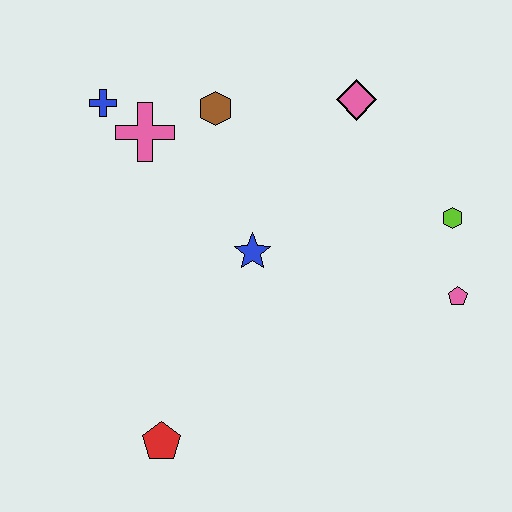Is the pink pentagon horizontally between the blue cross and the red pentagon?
No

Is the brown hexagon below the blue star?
No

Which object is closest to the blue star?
The brown hexagon is closest to the blue star.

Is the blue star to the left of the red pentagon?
No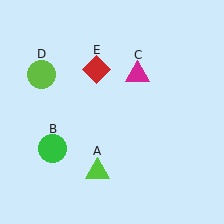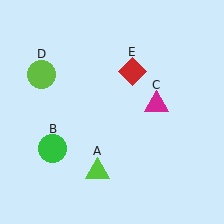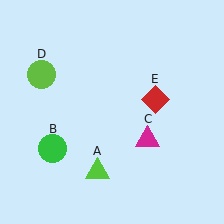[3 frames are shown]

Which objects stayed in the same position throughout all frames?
Lime triangle (object A) and green circle (object B) and lime circle (object D) remained stationary.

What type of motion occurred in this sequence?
The magenta triangle (object C), red diamond (object E) rotated clockwise around the center of the scene.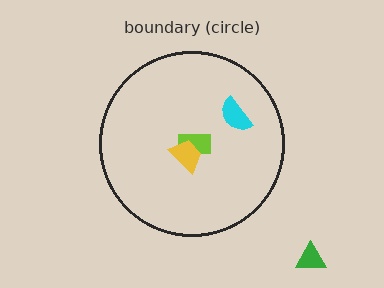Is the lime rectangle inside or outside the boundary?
Inside.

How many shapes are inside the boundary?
3 inside, 1 outside.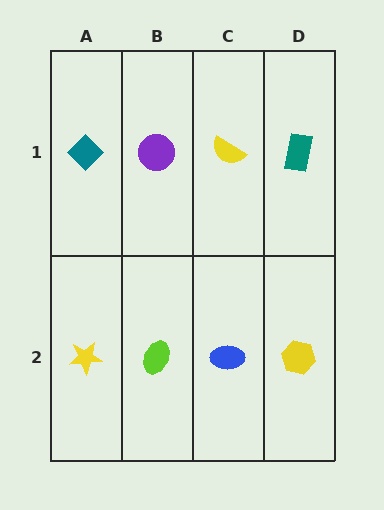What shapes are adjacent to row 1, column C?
A blue ellipse (row 2, column C), a purple circle (row 1, column B), a teal rectangle (row 1, column D).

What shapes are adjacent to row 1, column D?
A yellow hexagon (row 2, column D), a yellow semicircle (row 1, column C).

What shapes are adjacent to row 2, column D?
A teal rectangle (row 1, column D), a blue ellipse (row 2, column C).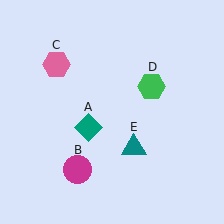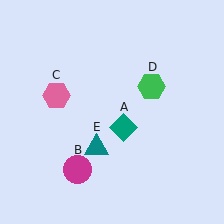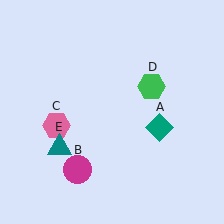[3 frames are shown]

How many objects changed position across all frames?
3 objects changed position: teal diamond (object A), pink hexagon (object C), teal triangle (object E).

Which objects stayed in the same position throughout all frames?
Magenta circle (object B) and green hexagon (object D) remained stationary.